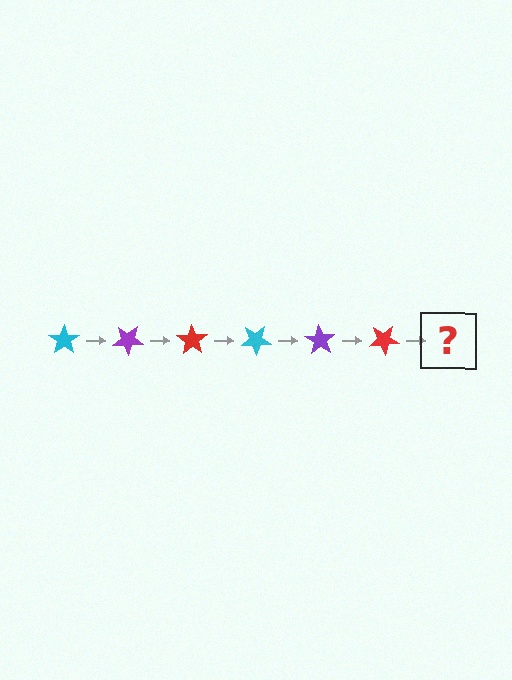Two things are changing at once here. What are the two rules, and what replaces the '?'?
The two rules are that it rotates 35 degrees each step and the color cycles through cyan, purple, and red. The '?' should be a cyan star, rotated 210 degrees from the start.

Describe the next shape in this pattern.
It should be a cyan star, rotated 210 degrees from the start.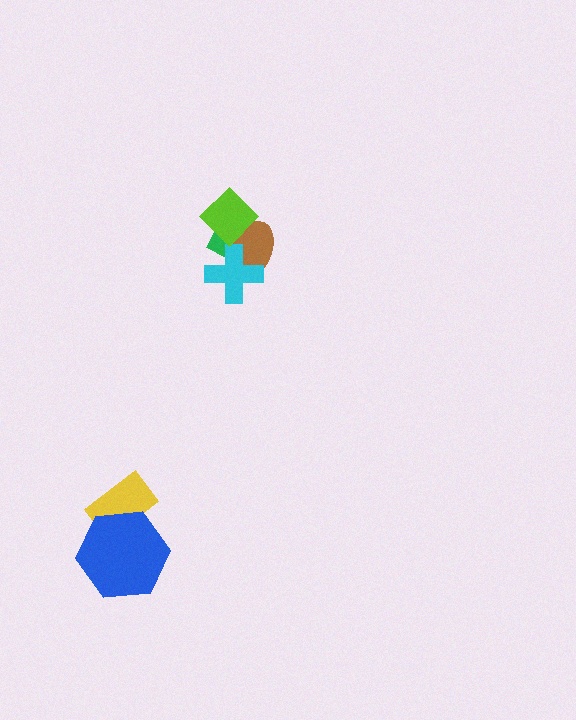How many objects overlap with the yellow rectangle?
1 object overlaps with the yellow rectangle.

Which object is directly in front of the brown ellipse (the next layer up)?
The cyan cross is directly in front of the brown ellipse.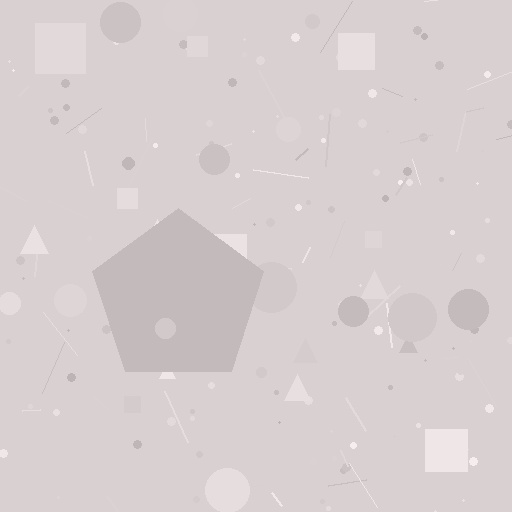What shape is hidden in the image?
A pentagon is hidden in the image.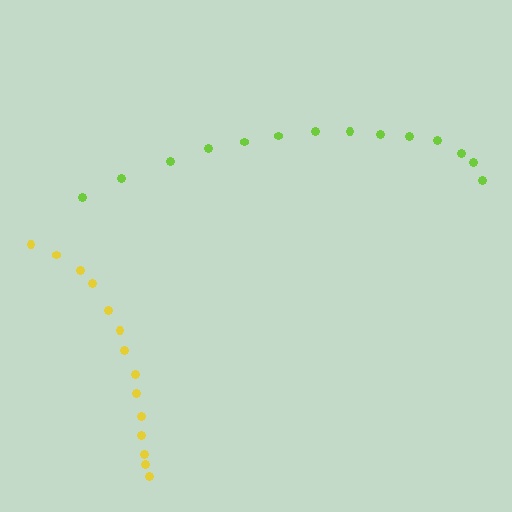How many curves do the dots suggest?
There are 2 distinct paths.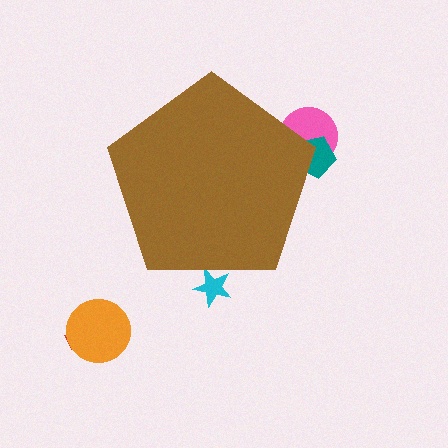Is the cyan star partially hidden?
Yes, the cyan star is partially hidden behind the brown pentagon.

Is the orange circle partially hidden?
No, the orange circle is fully visible.